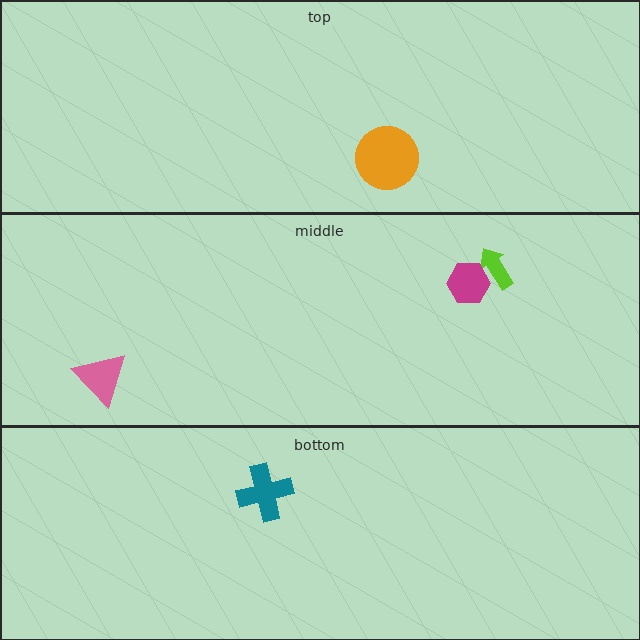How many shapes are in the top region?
1.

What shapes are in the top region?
The orange circle.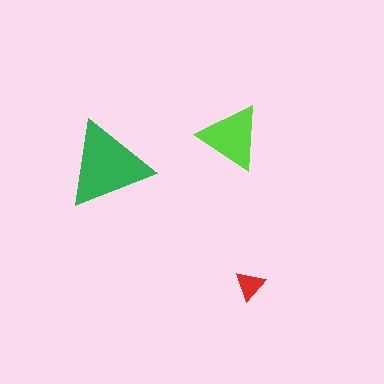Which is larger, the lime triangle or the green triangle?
The green one.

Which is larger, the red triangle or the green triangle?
The green one.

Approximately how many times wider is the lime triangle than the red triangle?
About 2 times wider.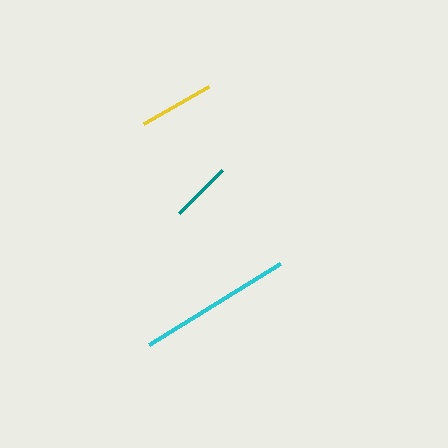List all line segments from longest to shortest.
From longest to shortest: cyan, yellow, teal.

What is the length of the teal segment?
The teal segment is approximately 61 pixels long.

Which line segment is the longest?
The cyan line is the longest at approximately 154 pixels.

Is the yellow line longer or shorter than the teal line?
The yellow line is longer than the teal line.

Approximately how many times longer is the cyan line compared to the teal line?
The cyan line is approximately 2.5 times the length of the teal line.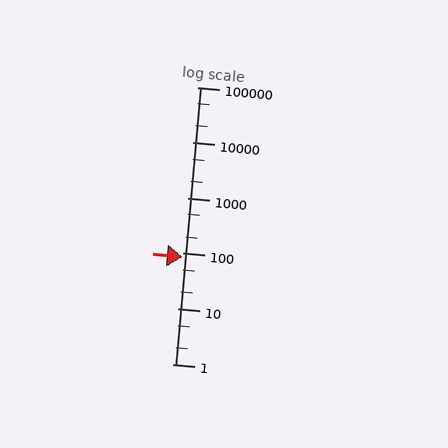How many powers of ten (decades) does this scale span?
The scale spans 5 decades, from 1 to 100000.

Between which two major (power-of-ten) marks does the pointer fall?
The pointer is between 10 and 100.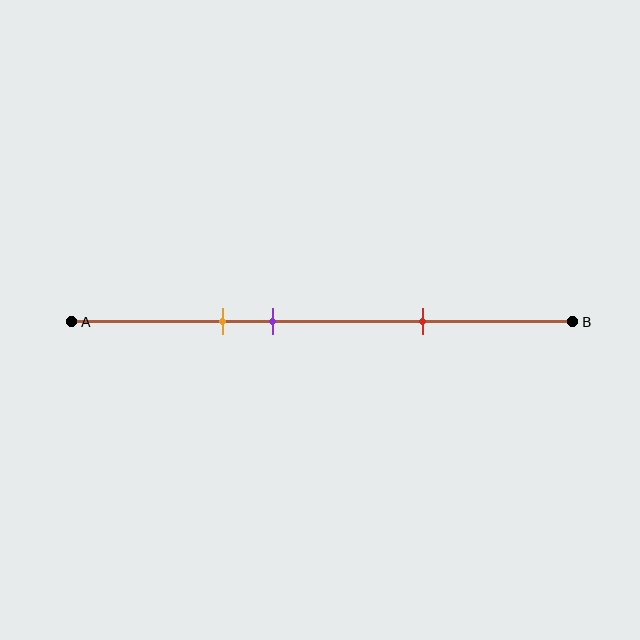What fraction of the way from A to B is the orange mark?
The orange mark is approximately 30% (0.3) of the way from A to B.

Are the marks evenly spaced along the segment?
No, the marks are not evenly spaced.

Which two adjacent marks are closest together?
The orange and purple marks are the closest adjacent pair.